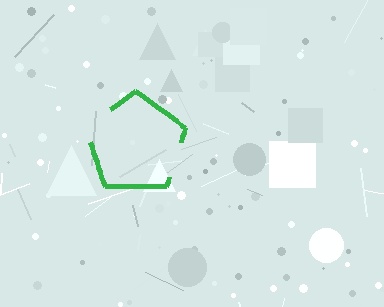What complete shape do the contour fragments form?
The contour fragments form a pentagon.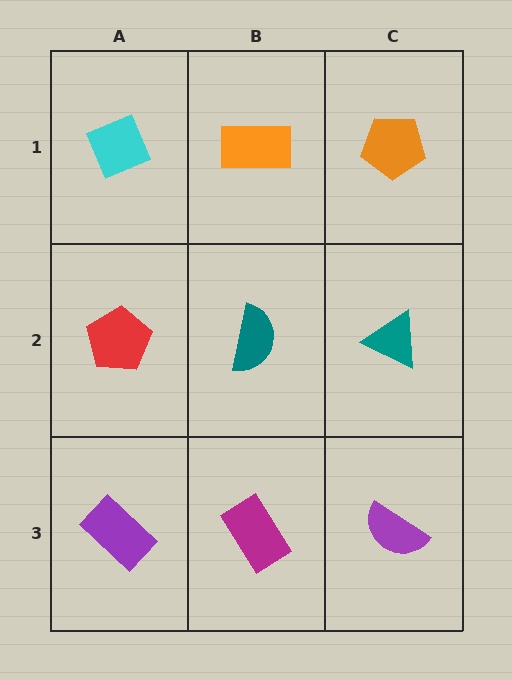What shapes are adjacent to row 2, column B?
An orange rectangle (row 1, column B), a magenta rectangle (row 3, column B), a red pentagon (row 2, column A), a teal triangle (row 2, column C).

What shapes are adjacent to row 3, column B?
A teal semicircle (row 2, column B), a purple rectangle (row 3, column A), a purple semicircle (row 3, column C).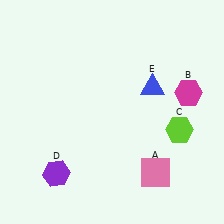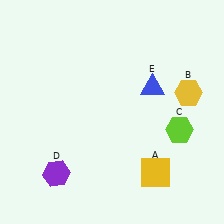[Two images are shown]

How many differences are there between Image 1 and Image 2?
There are 2 differences between the two images.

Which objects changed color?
A changed from pink to yellow. B changed from magenta to yellow.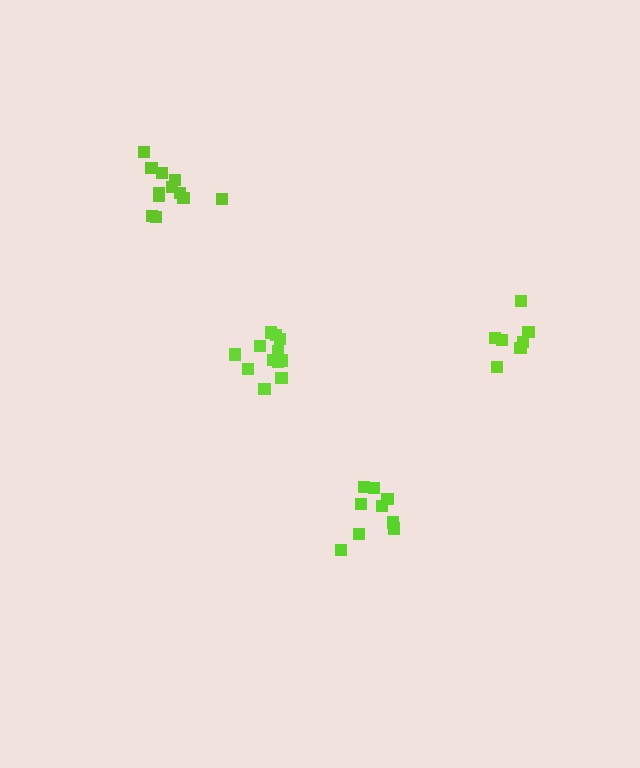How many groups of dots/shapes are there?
There are 4 groups.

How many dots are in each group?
Group 1: 9 dots, Group 2: 12 dots, Group 3: 12 dots, Group 4: 7 dots (40 total).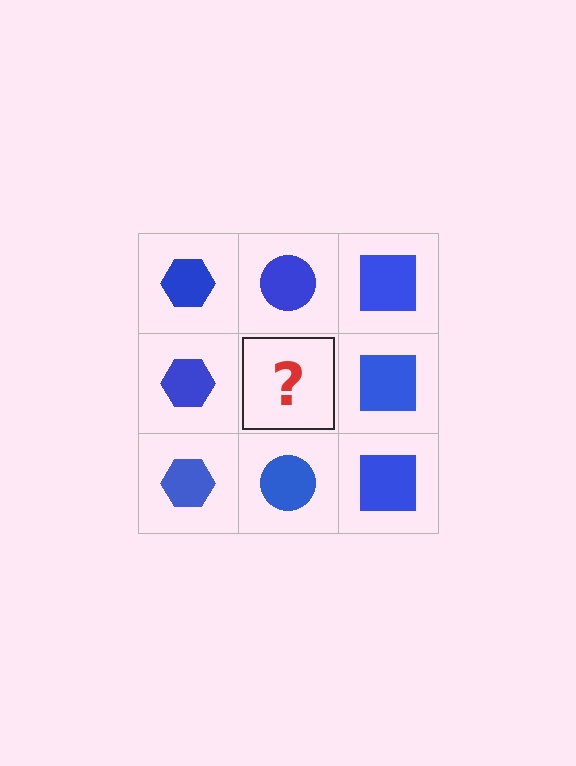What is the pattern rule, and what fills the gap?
The rule is that each column has a consistent shape. The gap should be filled with a blue circle.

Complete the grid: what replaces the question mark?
The question mark should be replaced with a blue circle.